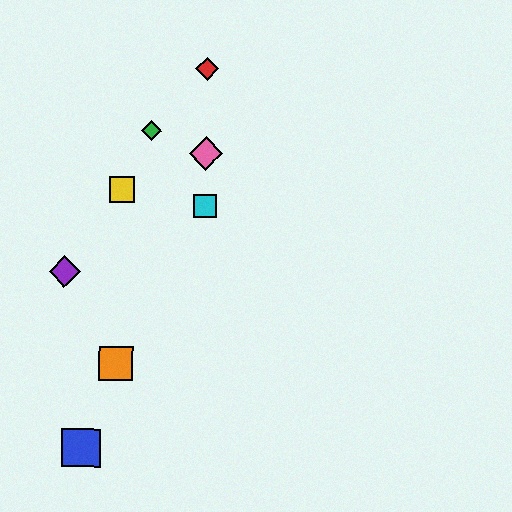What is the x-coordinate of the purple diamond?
The purple diamond is at x≈65.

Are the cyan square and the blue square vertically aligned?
No, the cyan square is at x≈205 and the blue square is at x≈81.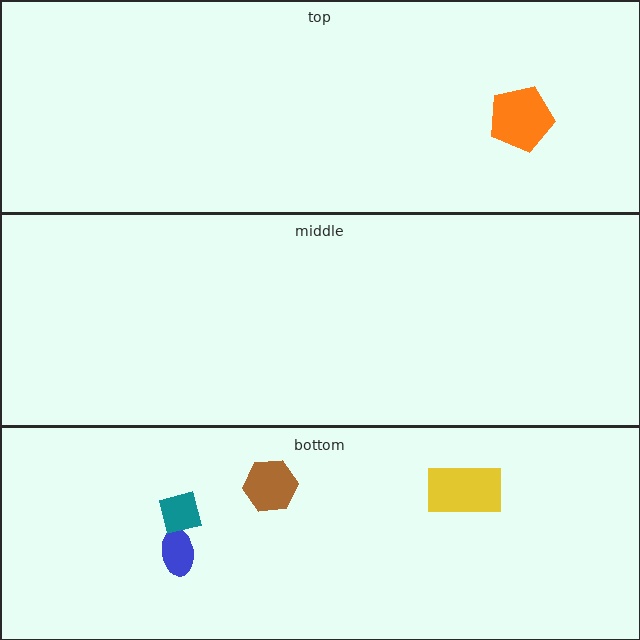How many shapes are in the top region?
1.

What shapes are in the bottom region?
The yellow rectangle, the blue ellipse, the brown hexagon, the teal square.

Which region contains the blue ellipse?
The bottom region.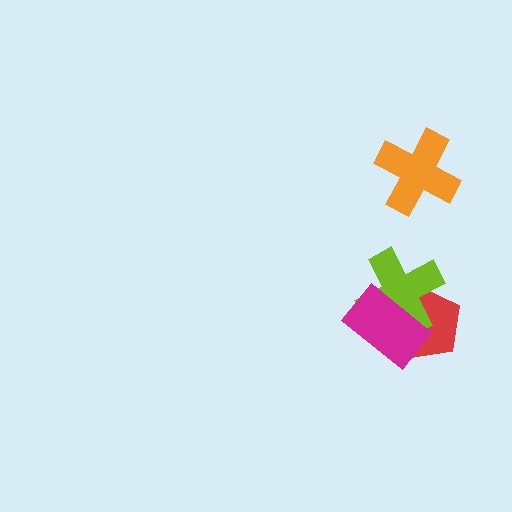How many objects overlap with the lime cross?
2 objects overlap with the lime cross.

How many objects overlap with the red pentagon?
2 objects overlap with the red pentagon.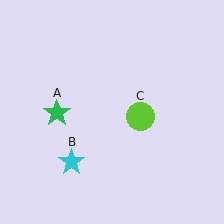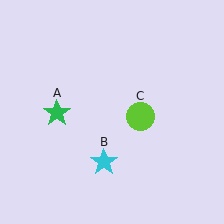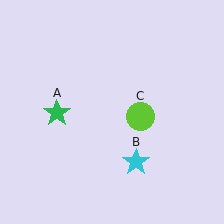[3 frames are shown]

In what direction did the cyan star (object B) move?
The cyan star (object B) moved right.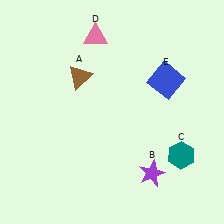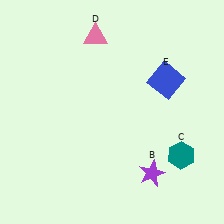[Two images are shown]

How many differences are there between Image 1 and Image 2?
There is 1 difference between the two images.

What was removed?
The brown triangle (A) was removed in Image 2.